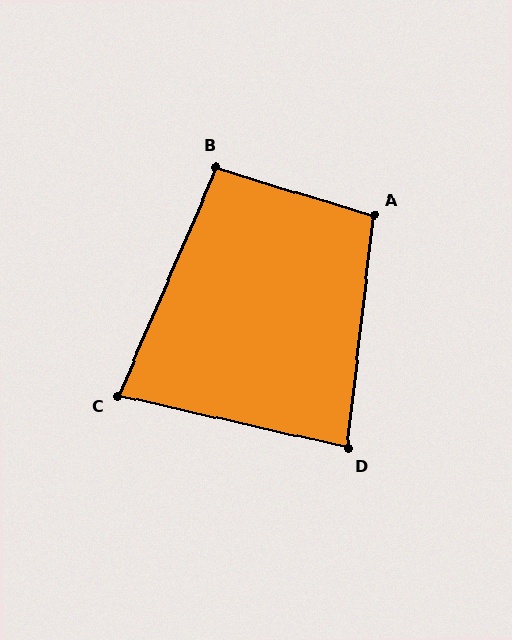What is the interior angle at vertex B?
Approximately 96 degrees (obtuse).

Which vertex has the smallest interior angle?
C, at approximately 80 degrees.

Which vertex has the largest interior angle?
A, at approximately 100 degrees.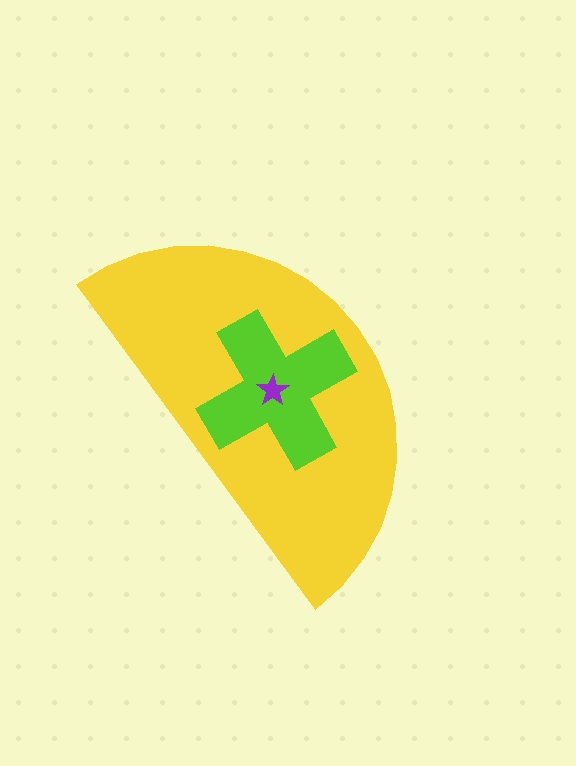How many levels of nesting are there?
3.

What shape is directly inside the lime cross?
The purple star.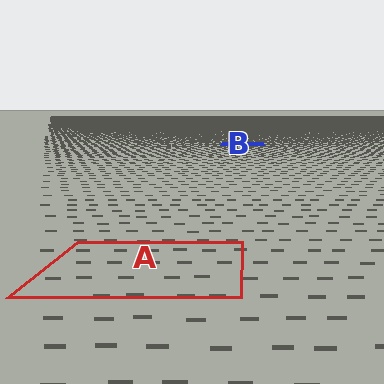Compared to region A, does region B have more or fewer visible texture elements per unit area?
Region B has more texture elements per unit area — they are packed more densely because it is farther away.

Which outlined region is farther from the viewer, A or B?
Region B is farther from the viewer — the texture elements inside it appear smaller and more densely packed.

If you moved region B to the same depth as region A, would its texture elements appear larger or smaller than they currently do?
They would appear larger. At a closer depth, the same texture elements are projected at a bigger on-screen size.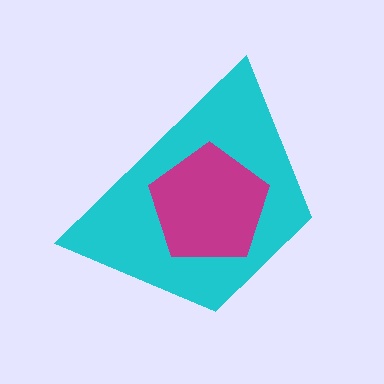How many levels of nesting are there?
2.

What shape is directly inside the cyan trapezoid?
The magenta pentagon.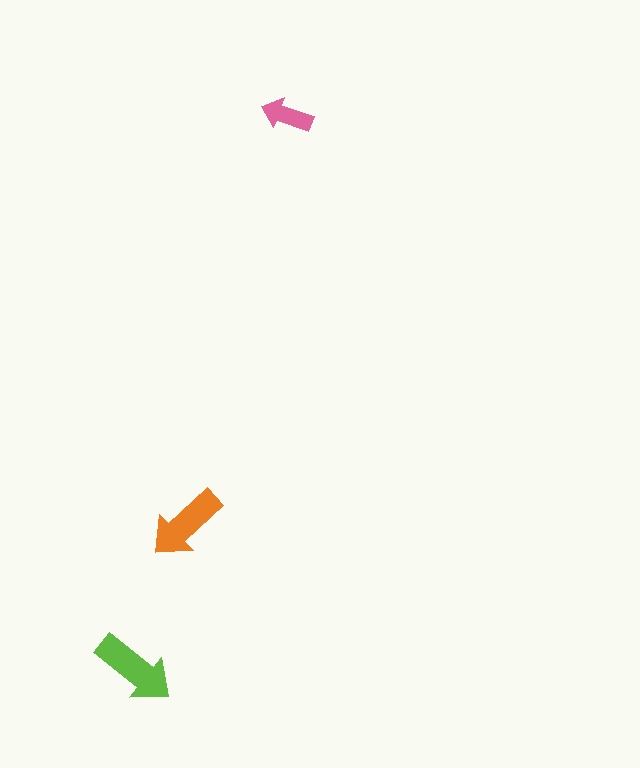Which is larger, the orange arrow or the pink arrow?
The orange one.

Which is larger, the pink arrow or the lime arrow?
The lime one.